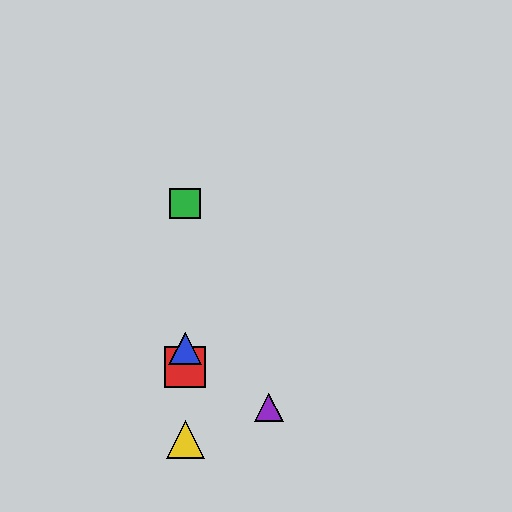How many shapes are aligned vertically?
4 shapes (the red square, the blue triangle, the green square, the yellow triangle) are aligned vertically.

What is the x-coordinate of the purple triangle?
The purple triangle is at x≈269.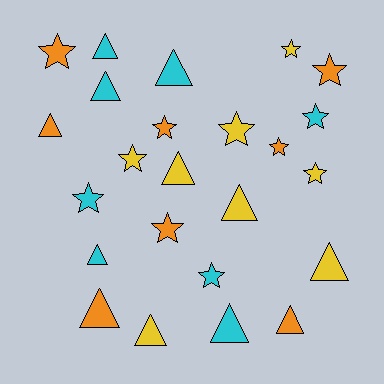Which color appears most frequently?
Yellow, with 8 objects.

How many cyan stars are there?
There are 3 cyan stars.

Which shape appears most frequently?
Triangle, with 12 objects.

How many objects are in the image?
There are 24 objects.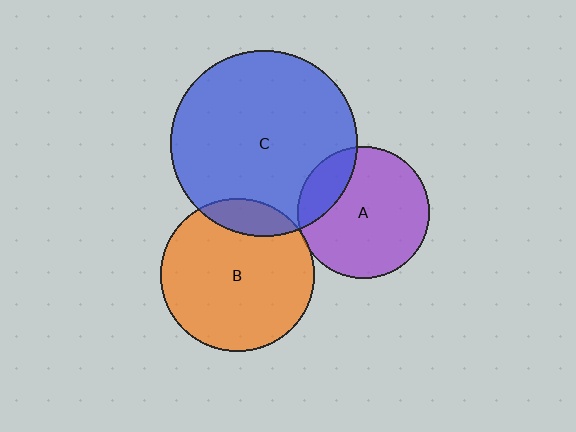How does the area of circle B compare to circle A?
Approximately 1.4 times.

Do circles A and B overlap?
Yes.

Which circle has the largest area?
Circle C (blue).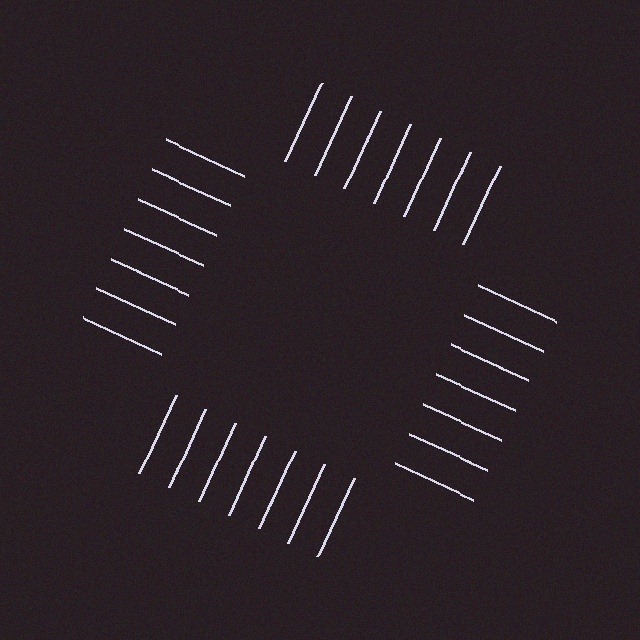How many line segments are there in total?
28 — 7 along each of the 4 edges.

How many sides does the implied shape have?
4 sides — the line-ends trace a square.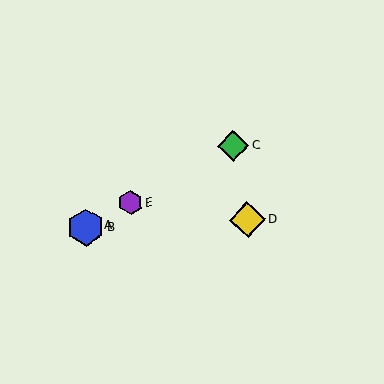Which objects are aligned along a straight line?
Objects A, B, C, E are aligned along a straight line.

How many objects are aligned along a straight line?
4 objects (A, B, C, E) are aligned along a straight line.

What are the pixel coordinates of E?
Object E is at (131, 203).